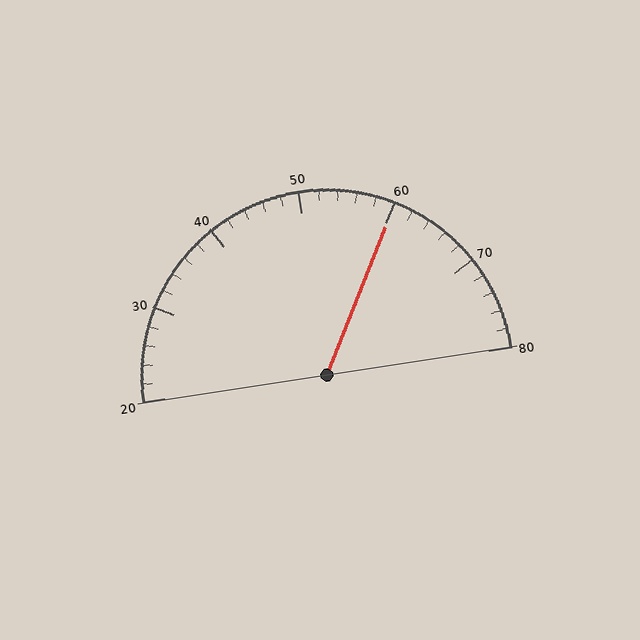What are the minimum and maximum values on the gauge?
The gauge ranges from 20 to 80.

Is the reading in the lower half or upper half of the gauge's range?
The reading is in the upper half of the range (20 to 80).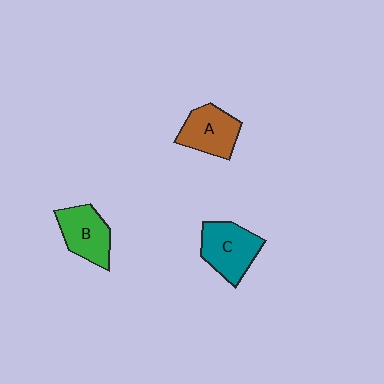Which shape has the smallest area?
Shape A (brown).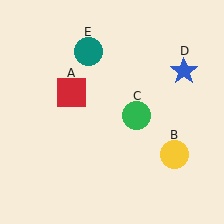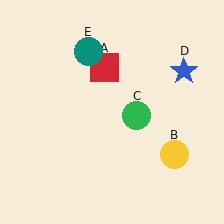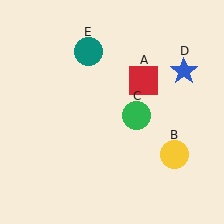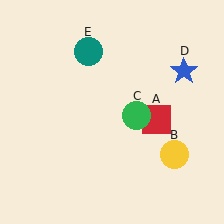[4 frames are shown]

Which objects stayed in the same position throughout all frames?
Yellow circle (object B) and green circle (object C) and blue star (object D) and teal circle (object E) remained stationary.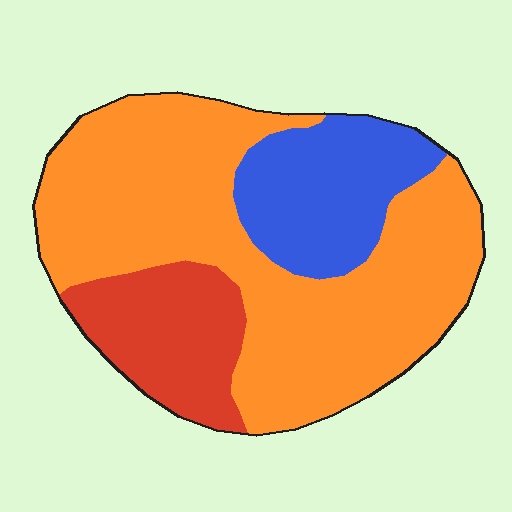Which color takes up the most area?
Orange, at roughly 65%.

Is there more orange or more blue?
Orange.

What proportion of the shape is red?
Red covers 18% of the shape.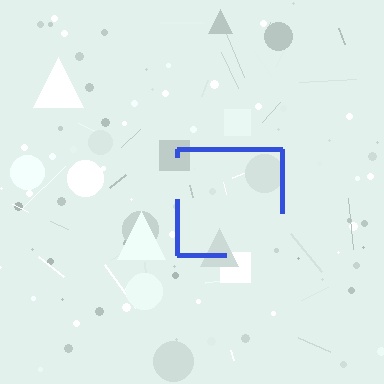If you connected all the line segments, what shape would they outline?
They would outline a square.